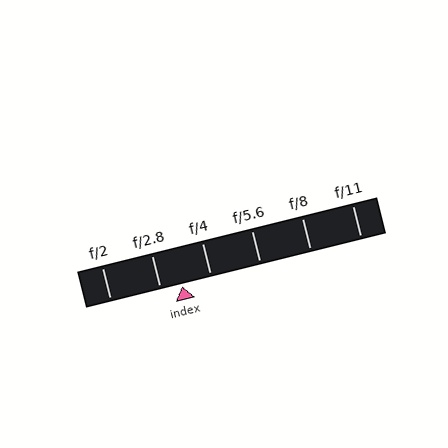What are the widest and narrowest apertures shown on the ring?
The widest aperture shown is f/2 and the narrowest is f/11.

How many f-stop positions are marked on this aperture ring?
There are 6 f-stop positions marked.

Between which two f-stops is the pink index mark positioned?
The index mark is between f/2.8 and f/4.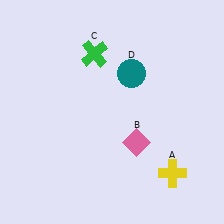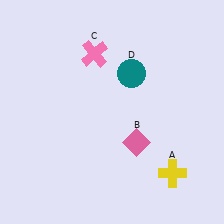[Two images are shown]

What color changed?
The cross (C) changed from green in Image 1 to pink in Image 2.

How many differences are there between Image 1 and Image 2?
There is 1 difference between the two images.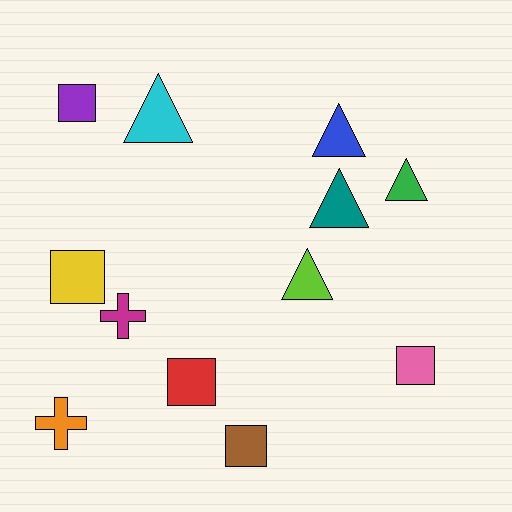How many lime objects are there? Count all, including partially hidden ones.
There is 1 lime object.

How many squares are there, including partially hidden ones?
There are 5 squares.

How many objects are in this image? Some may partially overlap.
There are 12 objects.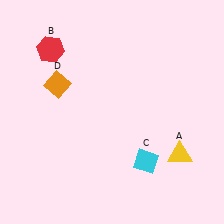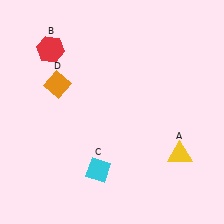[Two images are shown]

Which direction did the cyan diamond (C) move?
The cyan diamond (C) moved left.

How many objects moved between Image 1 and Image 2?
1 object moved between the two images.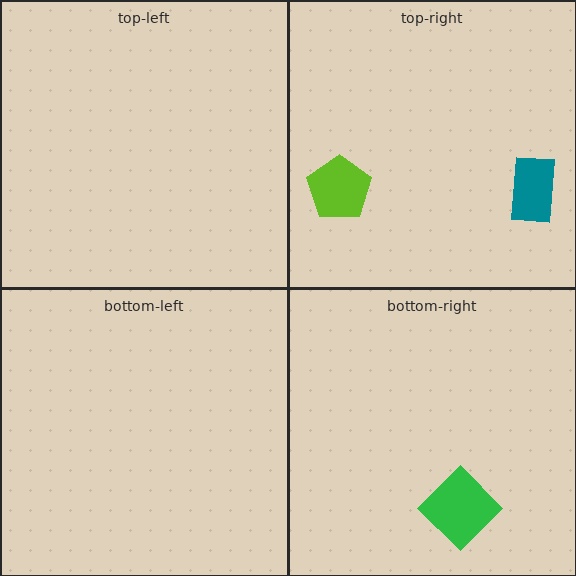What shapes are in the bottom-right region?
The green diamond.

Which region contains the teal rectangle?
The top-right region.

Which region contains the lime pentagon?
The top-right region.